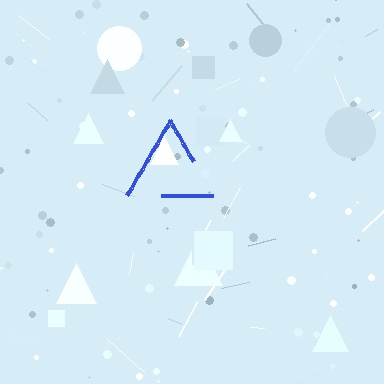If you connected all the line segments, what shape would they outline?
They would outline a triangle.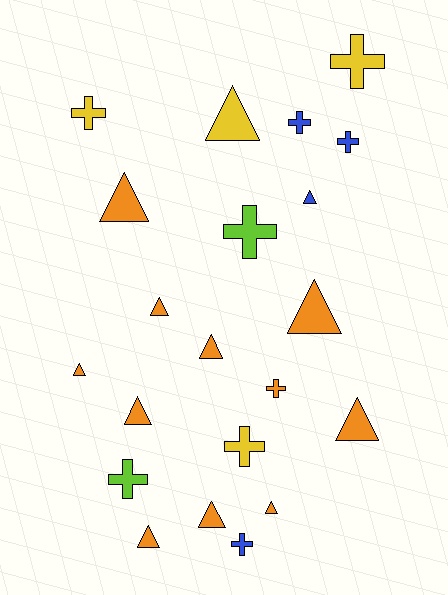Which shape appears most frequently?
Triangle, with 12 objects.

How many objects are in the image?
There are 21 objects.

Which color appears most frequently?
Orange, with 11 objects.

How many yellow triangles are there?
There is 1 yellow triangle.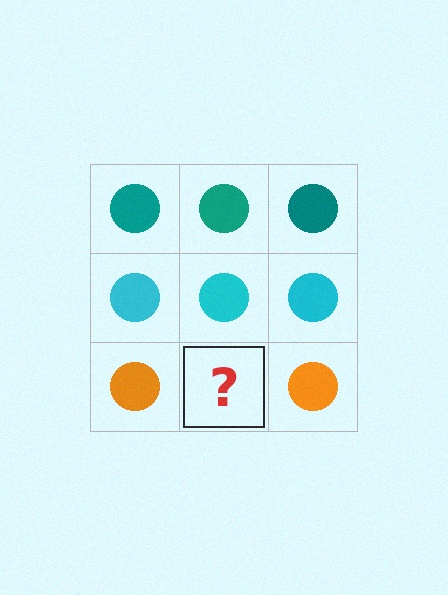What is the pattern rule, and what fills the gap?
The rule is that each row has a consistent color. The gap should be filled with an orange circle.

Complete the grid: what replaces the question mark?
The question mark should be replaced with an orange circle.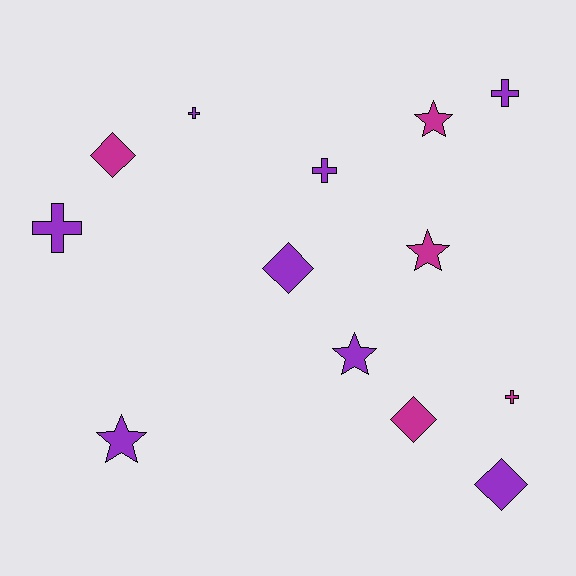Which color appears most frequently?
Purple, with 8 objects.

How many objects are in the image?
There are 13 objects.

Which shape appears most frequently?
Cross, with 5 objects.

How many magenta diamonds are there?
There are 2 magenta diamonds.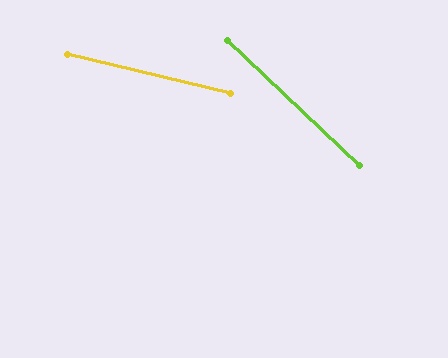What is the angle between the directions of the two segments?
Approximately 30 degrees.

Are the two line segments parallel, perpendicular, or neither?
Neither parallel nor perpendicular — they differ by about 30°.